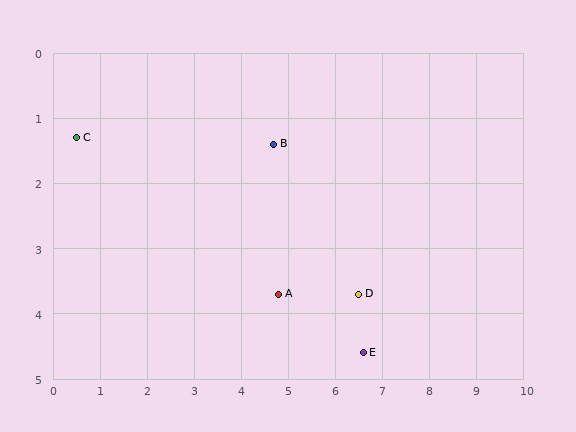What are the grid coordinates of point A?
Point A is at approximately (4.8, 3.7).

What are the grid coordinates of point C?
Point C is at approximately (0.5, 1.3).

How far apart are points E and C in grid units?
Points E and C are about 6.9 grid units apart.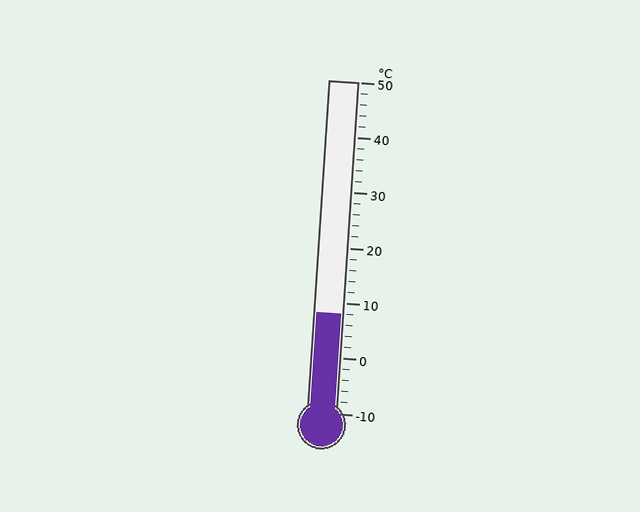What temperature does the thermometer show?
The thermometer shows approximately 8°C.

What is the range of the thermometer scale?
The thermometer scale ranges from -10°C to 50°C.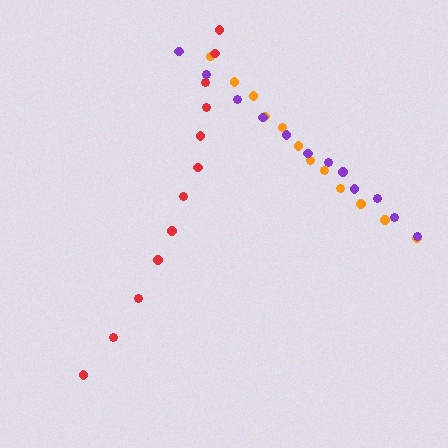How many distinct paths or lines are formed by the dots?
There are 3 distinct paths.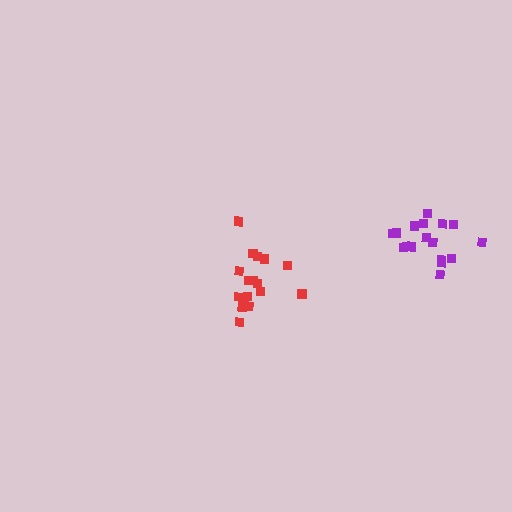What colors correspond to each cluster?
The clusters are colored: red, purple.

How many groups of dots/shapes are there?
There are 2 groups.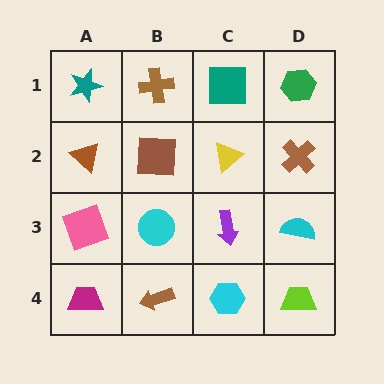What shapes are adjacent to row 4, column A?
A pink square (row 3, column A), a brown arrow (row 4, column B).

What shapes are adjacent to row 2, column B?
A brown cross (row 1, column B), a cyan circle (row 3, column B), a brown triangle (row 2, column A), a yellow triangle (row 2, column C).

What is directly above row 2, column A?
A teal star.